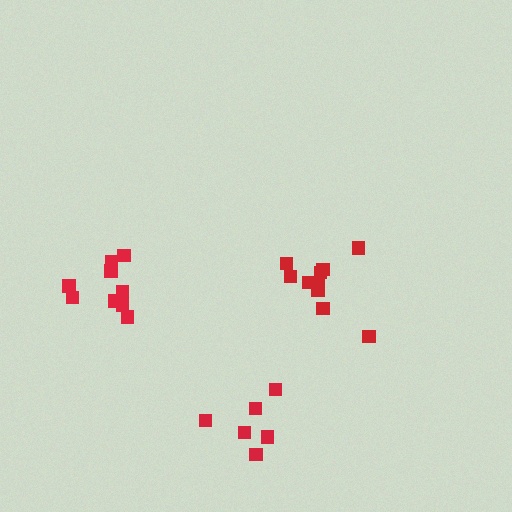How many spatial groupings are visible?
There are 3 spatial groupings.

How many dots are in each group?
Group 1: 10 dots, Group 2: 6 dots, Group 3: 10 dots (26 total).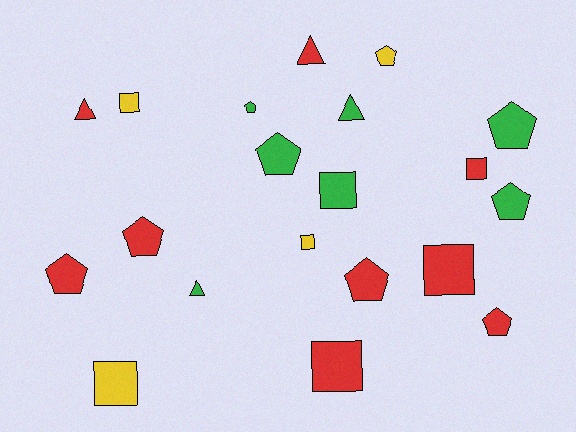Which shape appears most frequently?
Pentagon, with 9 objects.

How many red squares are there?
There are 3 red squares.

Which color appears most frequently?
Red, with 9 objects.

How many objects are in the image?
There are 20 objects.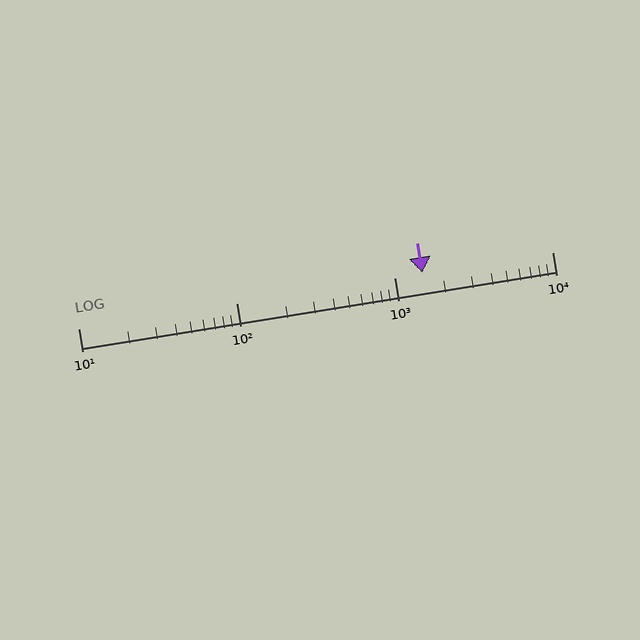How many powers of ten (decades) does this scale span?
The scale spans 3 decades, from 10 to 10000.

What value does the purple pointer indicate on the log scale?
The pointer indicates approximately 1500.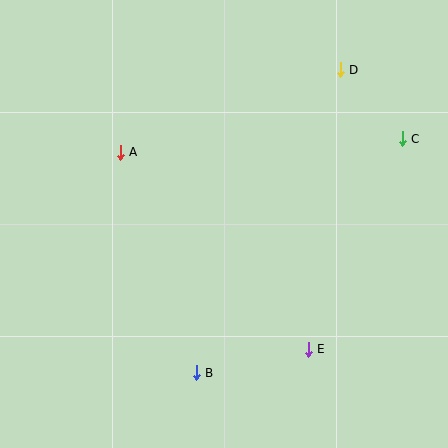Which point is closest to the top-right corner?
Point D is closest to the top-right corner.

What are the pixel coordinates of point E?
Point E is at (308, 349).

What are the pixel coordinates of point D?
Point D is at (340, 70).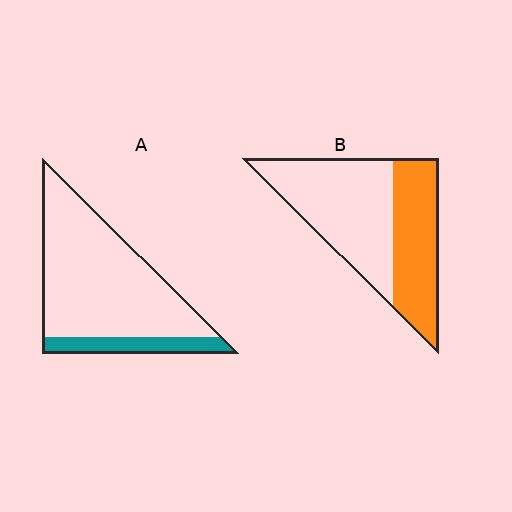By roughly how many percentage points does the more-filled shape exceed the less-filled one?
By roughly 25 percentage points (B over A).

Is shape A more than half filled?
No.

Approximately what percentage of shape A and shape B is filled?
A is approximately 15% and B is approximately 40%.